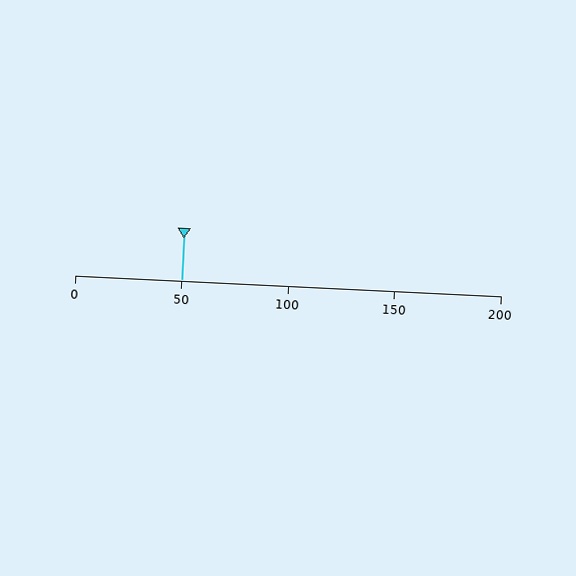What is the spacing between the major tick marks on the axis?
The major ticks are spaced 50 apart.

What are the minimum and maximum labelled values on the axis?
The axis runs from 0 to 200.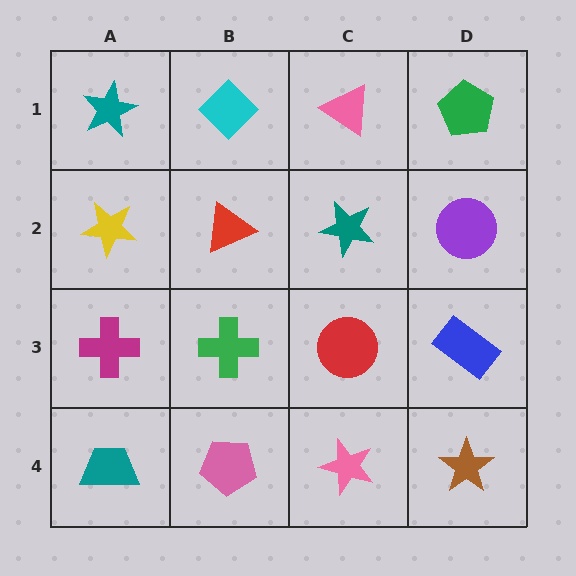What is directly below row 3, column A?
A teal trapezoid.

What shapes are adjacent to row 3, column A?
A yellow star (row 2, column A), a teal trapezoid (row 4, column A), a green cross (row 3, column B).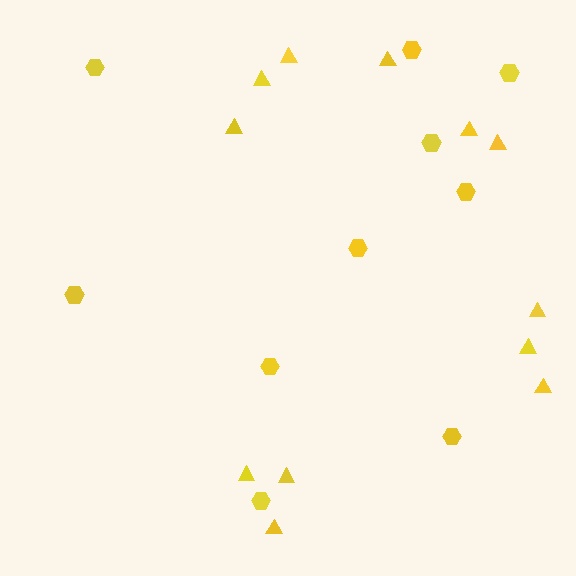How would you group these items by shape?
There are 2 groups: one group of triangles (12) and one group of hexagons (10).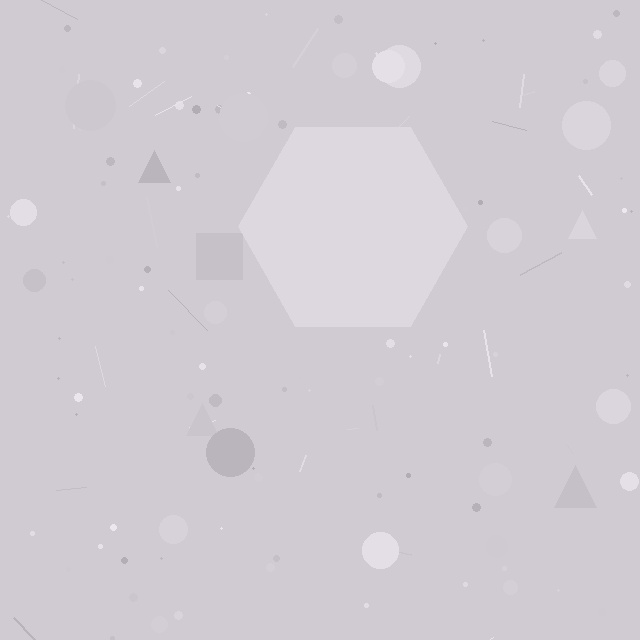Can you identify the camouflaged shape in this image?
The camouflaged shape is a hexagon.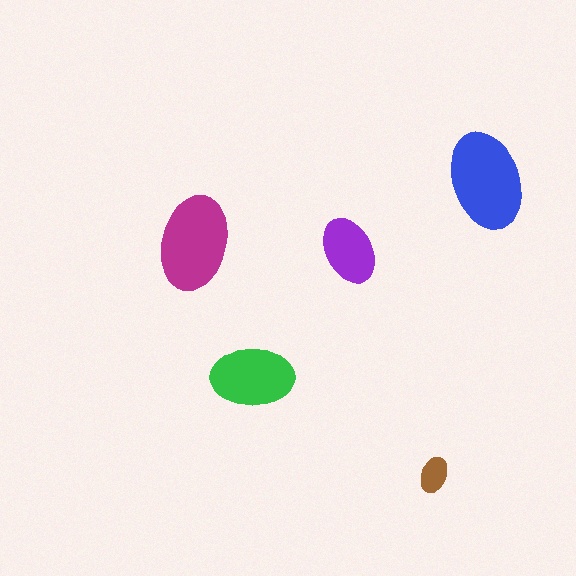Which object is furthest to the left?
The magenta ellipse is leftmost.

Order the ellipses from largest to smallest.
the blue one, the magenta one, the green one, the purple one, the brown one.